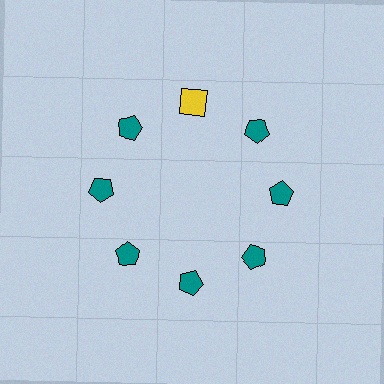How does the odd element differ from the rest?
It differs in both color (yellow instead of teal) and shape (square instead of pentagon).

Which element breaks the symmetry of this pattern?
The yellow square at roughly the 12 o'clock position breaks the symmetry. All other shapes are teal pentagons.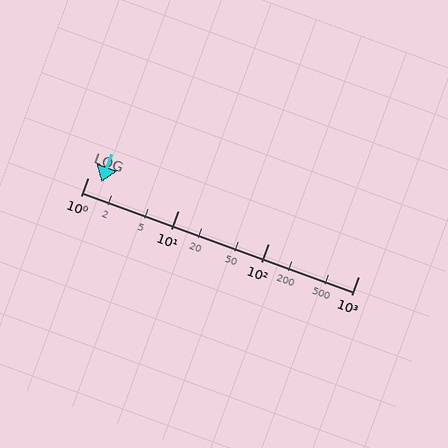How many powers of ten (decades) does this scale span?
The scale spans 3 decades, from 1 to 1000.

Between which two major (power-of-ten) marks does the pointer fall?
The pointer is between 1 and 10.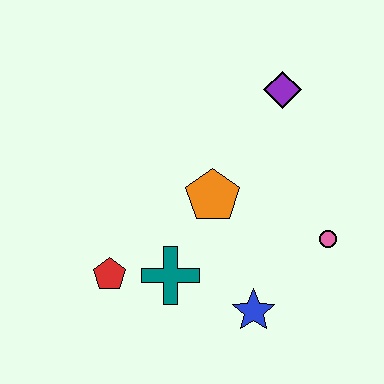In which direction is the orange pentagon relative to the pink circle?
The orange pentagon is to the left of the pink circle.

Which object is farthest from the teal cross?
The purple diamond is farthest from the teal cross.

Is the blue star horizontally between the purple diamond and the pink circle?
No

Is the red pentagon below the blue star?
No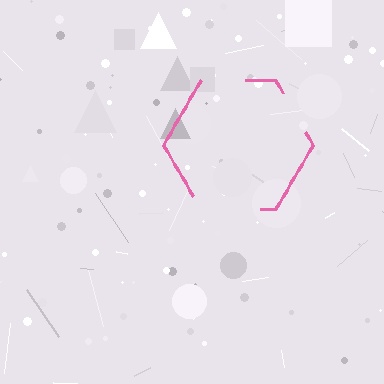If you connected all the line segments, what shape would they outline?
They would outline a hexagon.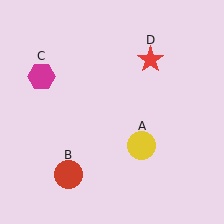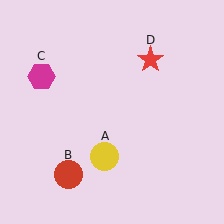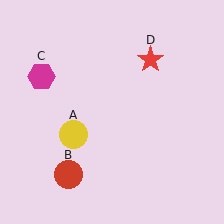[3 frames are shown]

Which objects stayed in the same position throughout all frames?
Red circle (object B) and magenta hexagon (object C) and red star (object D) remained stationary.